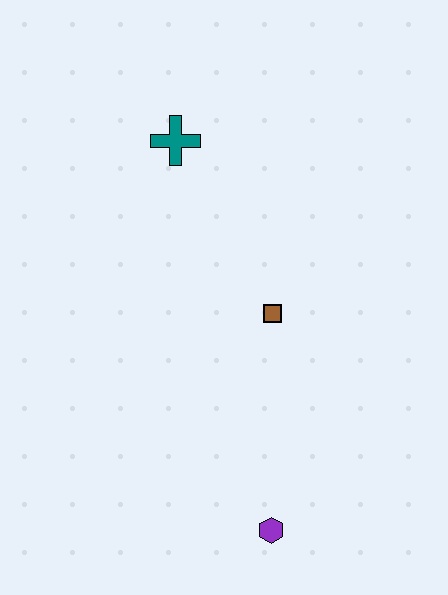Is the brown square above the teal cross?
No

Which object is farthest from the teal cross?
The purple hexagon is farthest from the teal cross.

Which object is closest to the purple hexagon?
The brown square is closest to the purple hexagon.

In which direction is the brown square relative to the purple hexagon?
The brown square is above the purple hexagon.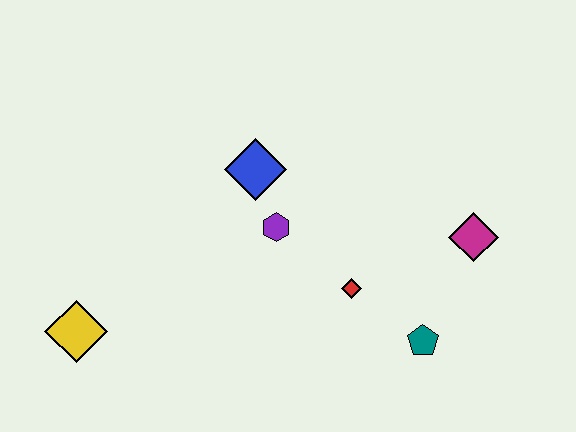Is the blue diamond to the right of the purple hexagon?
No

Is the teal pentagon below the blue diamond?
Yes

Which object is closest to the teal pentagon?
The red diamond is closest to the teal pentagon.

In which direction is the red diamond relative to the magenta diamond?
The red diamond is to the left of the magenta diamond.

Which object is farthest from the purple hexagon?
The yellow diamond is farthest from the purple hexagon.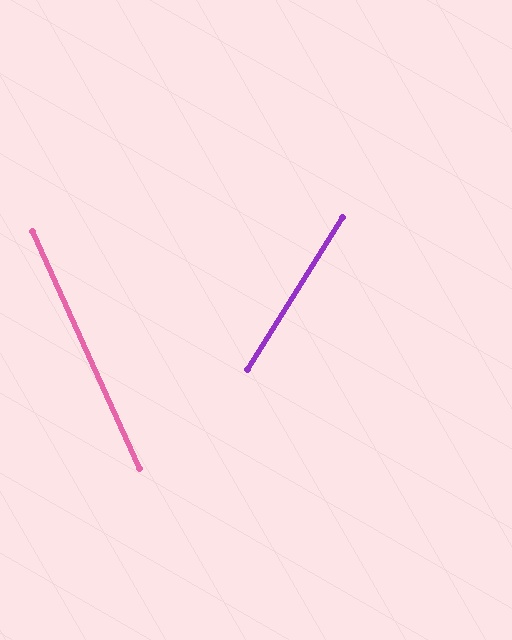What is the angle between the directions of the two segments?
Approximately 56 degrees.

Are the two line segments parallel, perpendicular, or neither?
Neither parallel nor perpendicular — they differ by about 56°.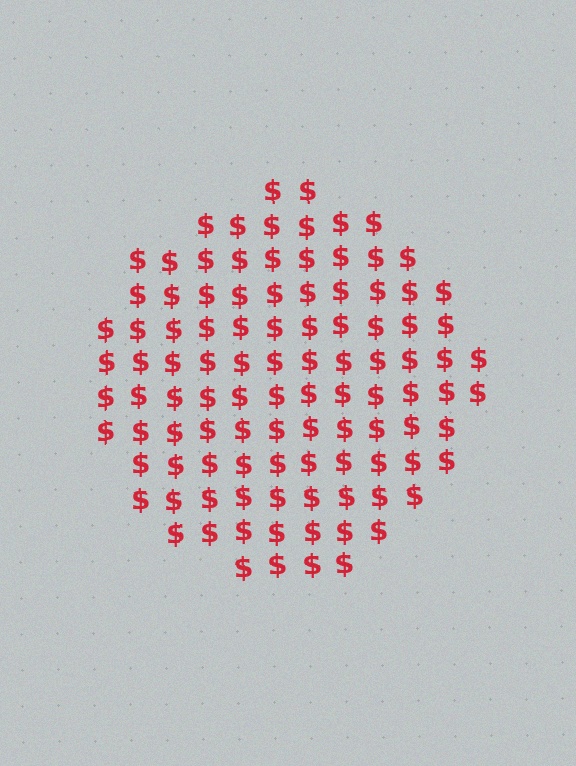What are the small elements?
The small elements are dollar signs.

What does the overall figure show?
The overall figure shows a circle.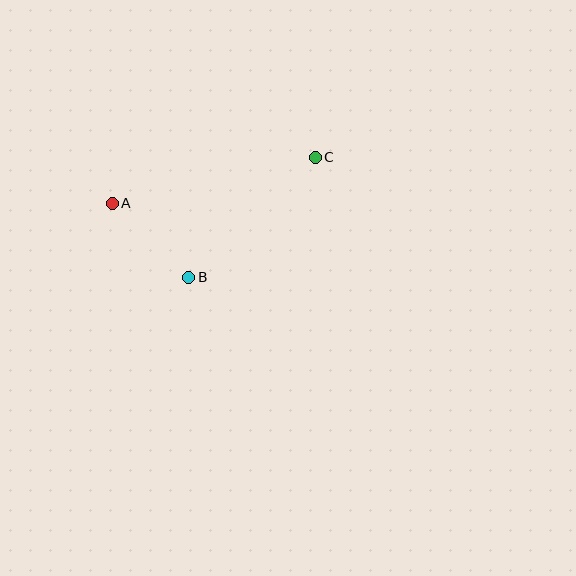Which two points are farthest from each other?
Points A and C are farthest from each other.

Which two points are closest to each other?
Points A and B are closest to each other.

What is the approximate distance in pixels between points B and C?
The distance between B and C is approximately 175 pixels.